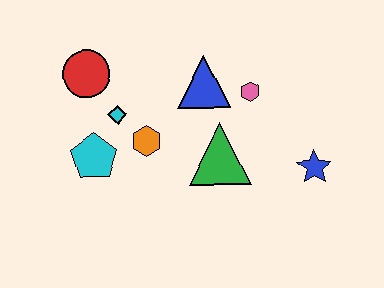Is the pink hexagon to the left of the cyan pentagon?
No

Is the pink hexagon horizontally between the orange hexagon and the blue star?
Yes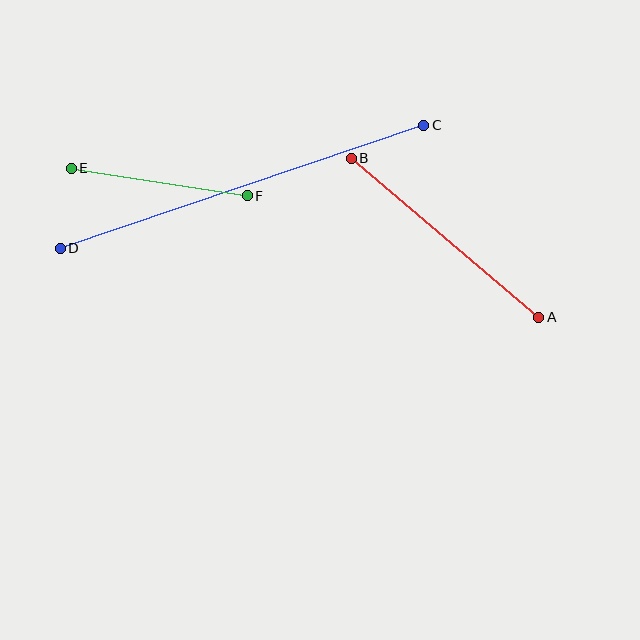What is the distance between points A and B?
The distance is approximately 246 pixels.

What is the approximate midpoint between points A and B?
The midpoint is at approximately (445, 238) pixels.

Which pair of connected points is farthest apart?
Points C and D are farthest apart.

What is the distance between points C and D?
The distance is approximately 384 pixels.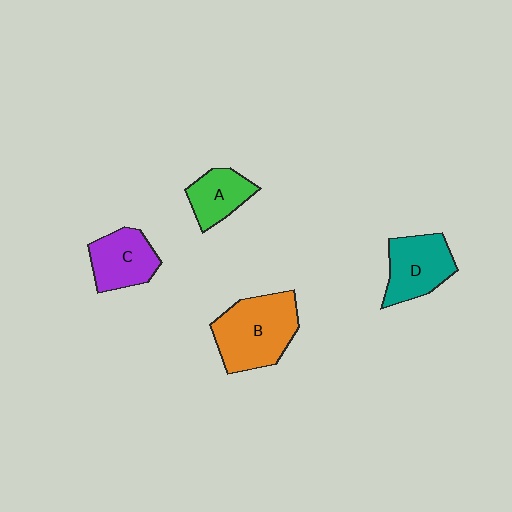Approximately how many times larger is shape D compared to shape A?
Approximately 1.4 times.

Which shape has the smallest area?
Shape A (green).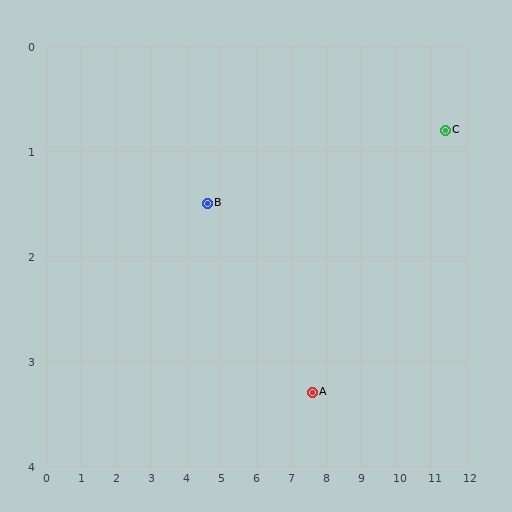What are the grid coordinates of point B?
Point B is at approximately (4.6, 1.5).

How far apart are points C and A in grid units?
Points C and A are about 4.5 grid units apart.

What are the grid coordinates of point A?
Point A is at approximately (7.6, 3.3).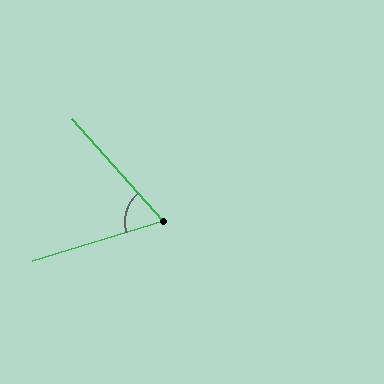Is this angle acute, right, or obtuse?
It is acute.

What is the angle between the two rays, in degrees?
Approximately 65 degrees.